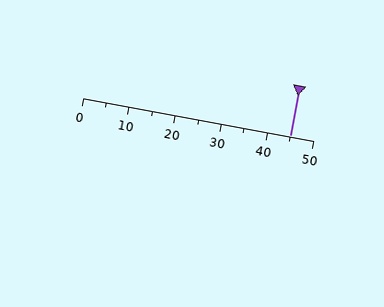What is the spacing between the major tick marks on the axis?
The major ticks are spaced 10 apart.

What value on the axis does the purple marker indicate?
The marker indicates approximately 45.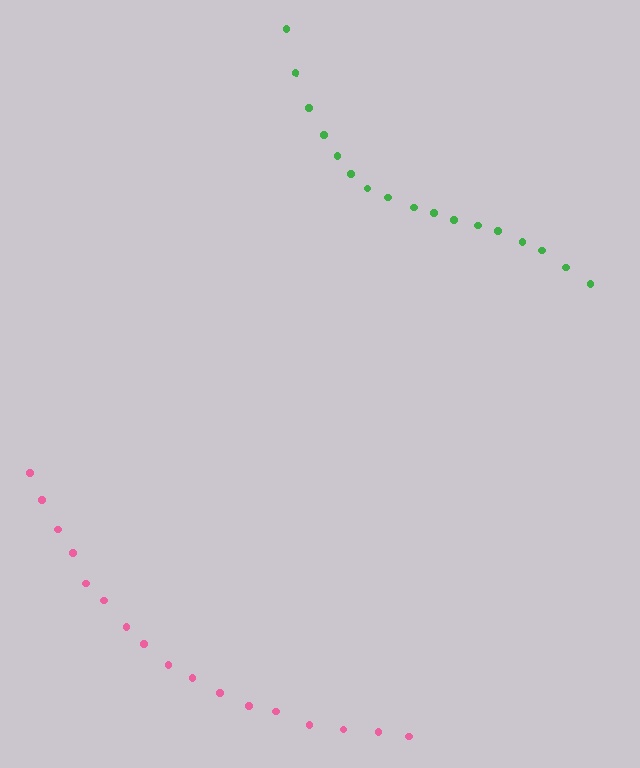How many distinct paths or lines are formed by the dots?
There are 2 distinct paths.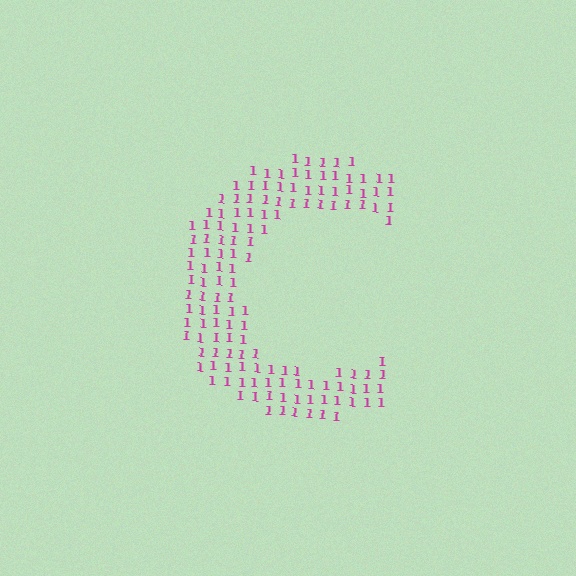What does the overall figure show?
The overall figure shows the letter C.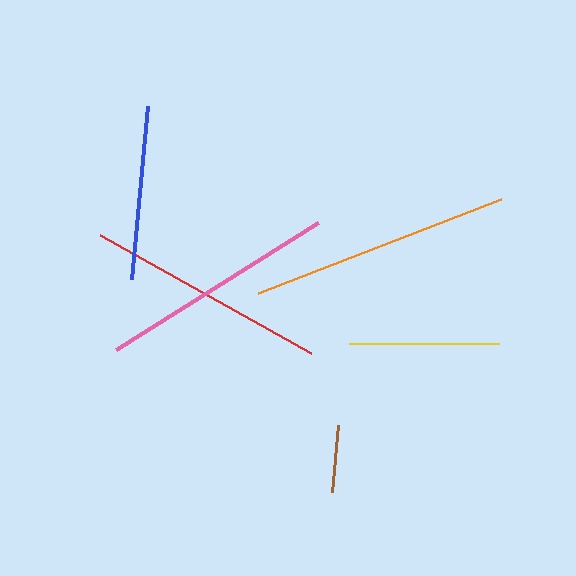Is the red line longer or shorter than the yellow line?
The red line is longer than the yellow line.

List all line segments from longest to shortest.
From longest to shortest: orange, red, pink, blue, yellow, brown.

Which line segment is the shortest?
The brown line is the shortest at approximately 67 pixels.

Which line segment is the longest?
The orange line is the longest at approximately 260 pixels.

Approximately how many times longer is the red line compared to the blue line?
The red line is approximately 1.4 times the length of the blue line.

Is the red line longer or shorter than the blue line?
The red line is longer than the blue line.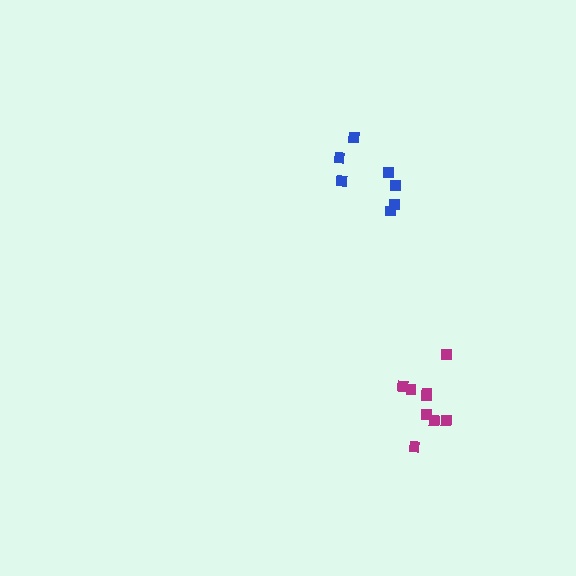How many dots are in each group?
Group 1: 9 dots, Group 2: 7 dots (16 total).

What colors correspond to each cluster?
The clusters are colored: magenta, blue.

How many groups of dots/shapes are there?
There are 2 groups.